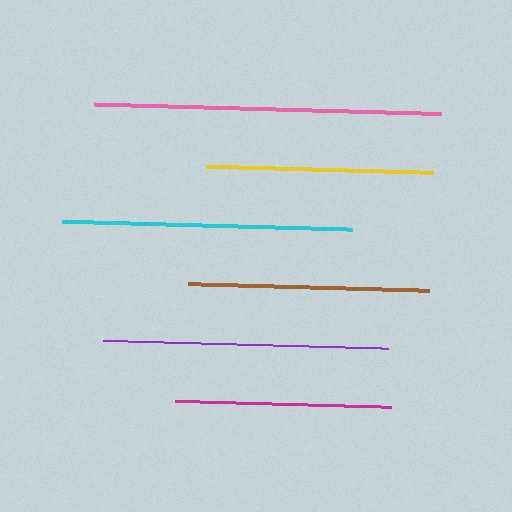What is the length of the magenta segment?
The magenta segment is approximately 216 pixels long.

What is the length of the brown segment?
The brown segment is approximately 240 pixels long.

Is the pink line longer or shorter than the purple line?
The pink line is longer than the purple line.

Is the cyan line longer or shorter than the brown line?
The cyan line is longer than the brown line.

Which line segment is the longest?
The pink line is the longest at approximately 347 pixels.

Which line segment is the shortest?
The magenta line is the shortest at approximately 216 pixels.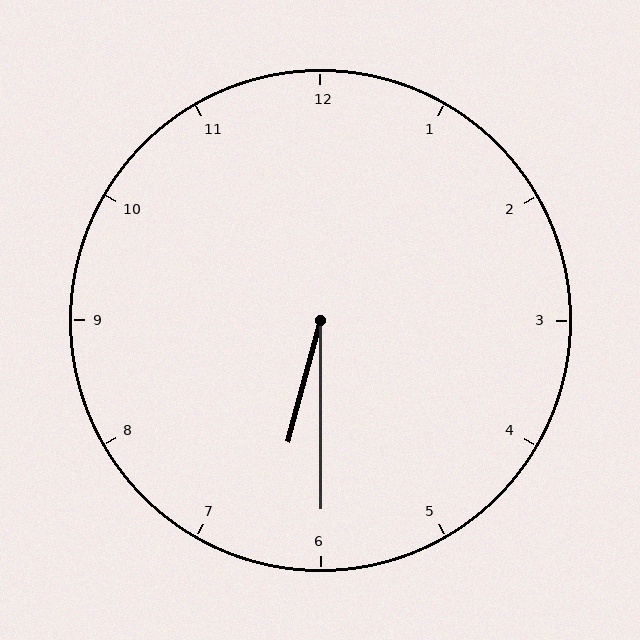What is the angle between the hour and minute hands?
Approximately 15 degrees.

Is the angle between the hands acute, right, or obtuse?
It is acute.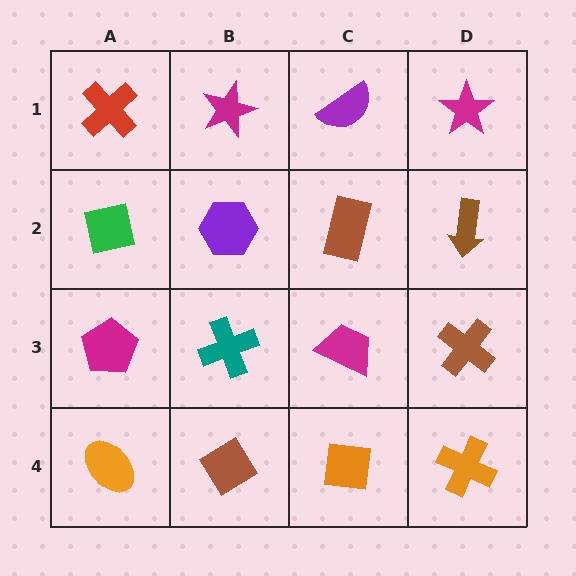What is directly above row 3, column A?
A green square.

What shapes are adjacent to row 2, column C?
A purple semicircle (row 1, column C), a magenta trapezoid (row 3, column C), a purple hexagon (row 2, column B), a brown arrow (row 2, column D).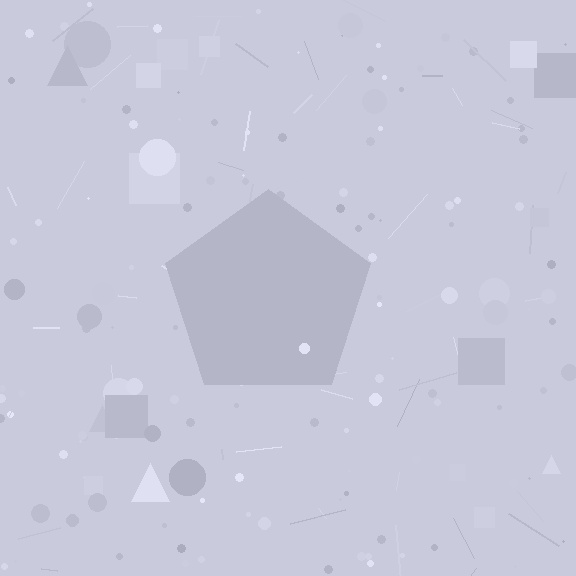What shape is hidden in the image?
A pentagon is hidden in the image.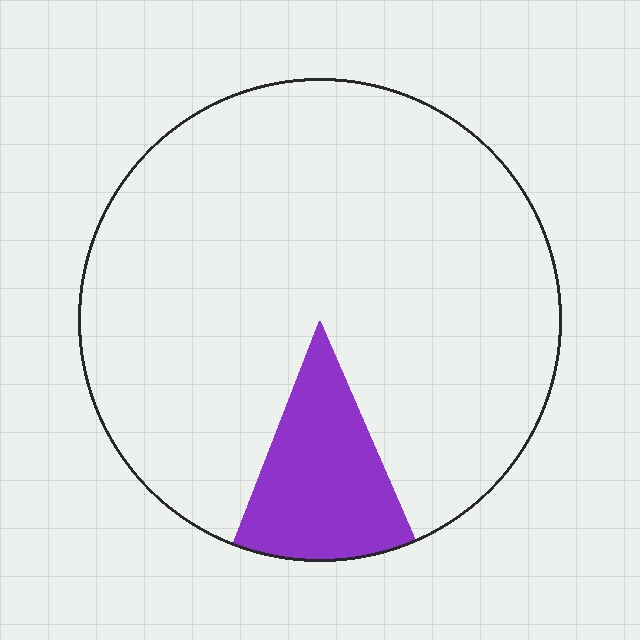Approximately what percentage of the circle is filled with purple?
Approximately 15%.